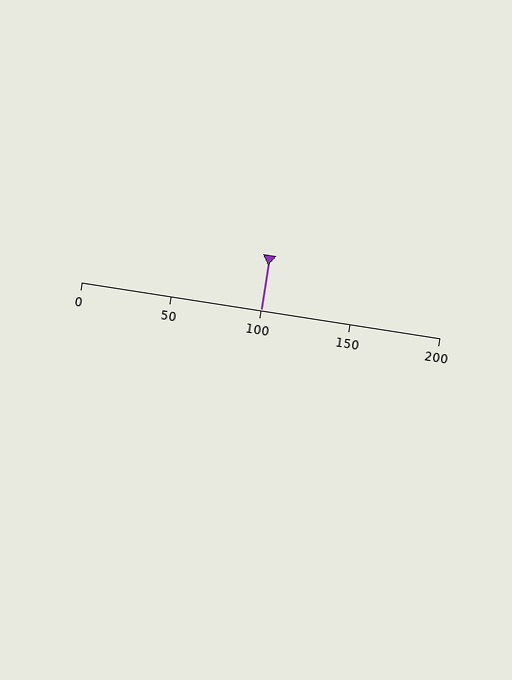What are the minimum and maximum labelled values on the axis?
The axis runs from 0 to 200.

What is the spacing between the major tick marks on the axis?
The major ticks are spaced 50 apart.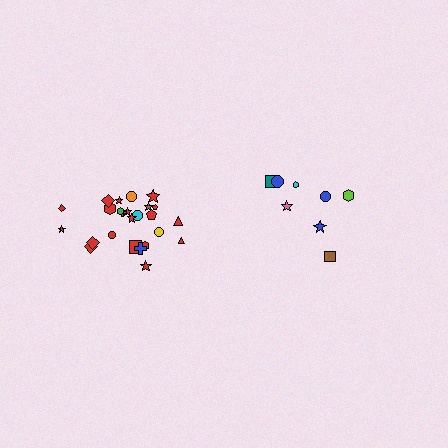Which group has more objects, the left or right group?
The left group.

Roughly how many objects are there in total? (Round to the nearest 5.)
Roughly 35 objects in total.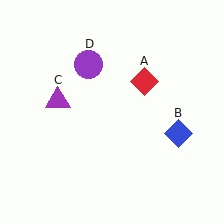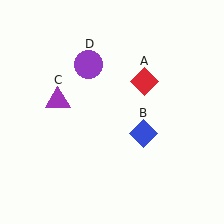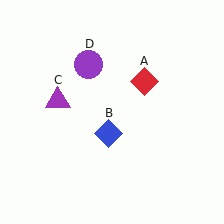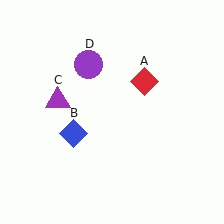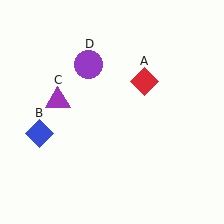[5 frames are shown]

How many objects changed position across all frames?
1 object changed position: blue diamond (object B).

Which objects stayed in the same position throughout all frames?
Red diamond (object A) and purple triangle (object C) and purple circle (object D) remained stationary.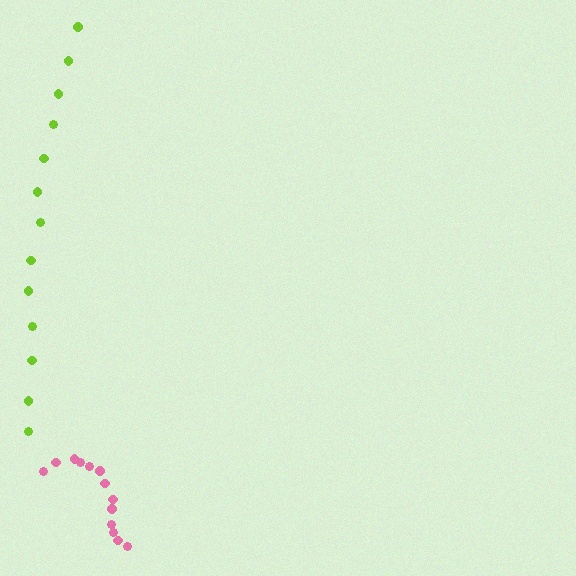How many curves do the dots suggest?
There are 2 distinct paths.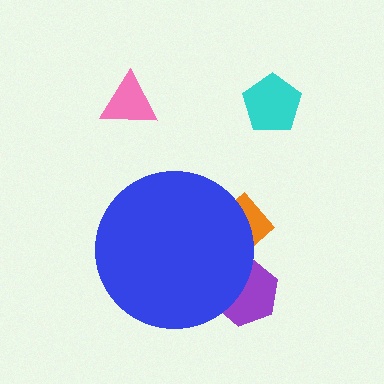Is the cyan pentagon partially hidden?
No, the cyan pentagon is fully visible.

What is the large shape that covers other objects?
A blue circle.